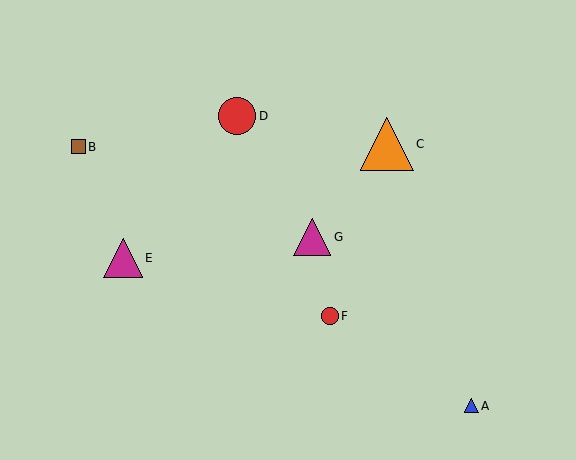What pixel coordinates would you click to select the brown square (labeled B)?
Click at (78, 147) to select the brown square B.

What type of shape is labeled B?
Shape B is a brown square.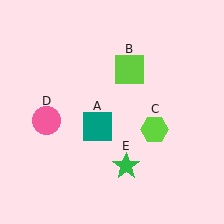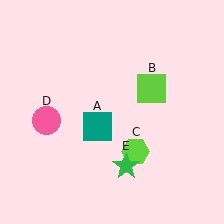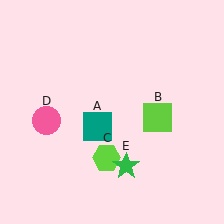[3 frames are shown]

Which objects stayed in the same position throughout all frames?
Teal square (object A) and pink circle (object D) and green star (object E) remained stationary.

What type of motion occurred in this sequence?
The lime square (object B), lime hexagon (object C) rotated clockwise around the center of the scene.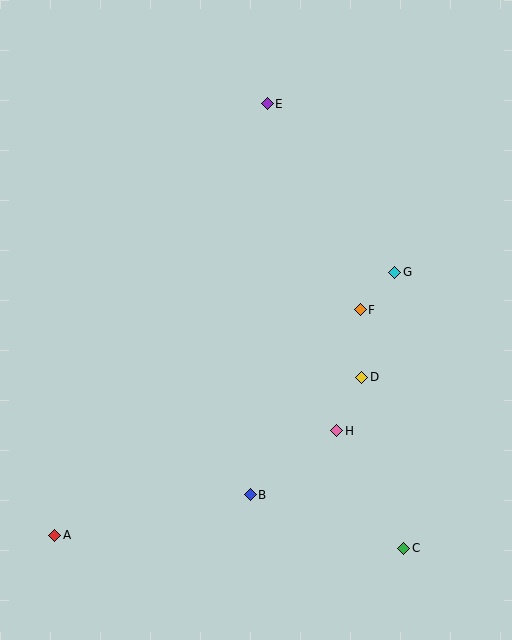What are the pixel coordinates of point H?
Point H is at (337, 431).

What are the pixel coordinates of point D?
Point D is at (362, 377).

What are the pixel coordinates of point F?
Point F is at (360, 310).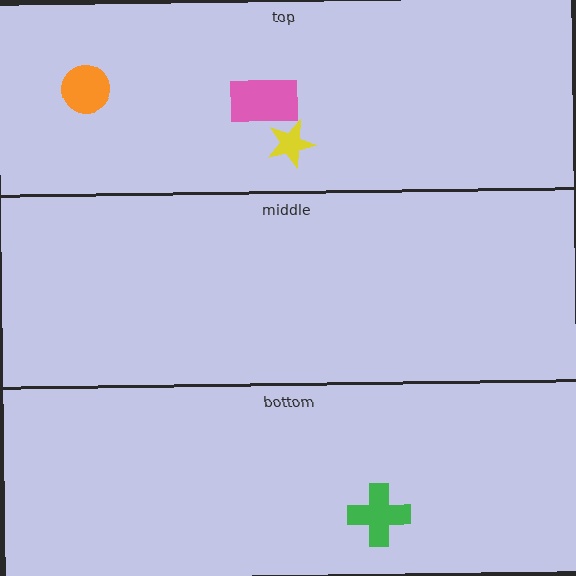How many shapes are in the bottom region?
1.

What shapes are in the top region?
The yellow star, the orange circle, the pink rectangle.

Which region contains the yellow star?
The top region.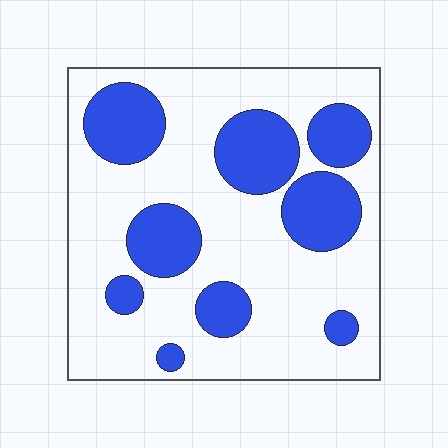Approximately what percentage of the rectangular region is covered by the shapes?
Approximately 30%.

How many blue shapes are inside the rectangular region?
9.